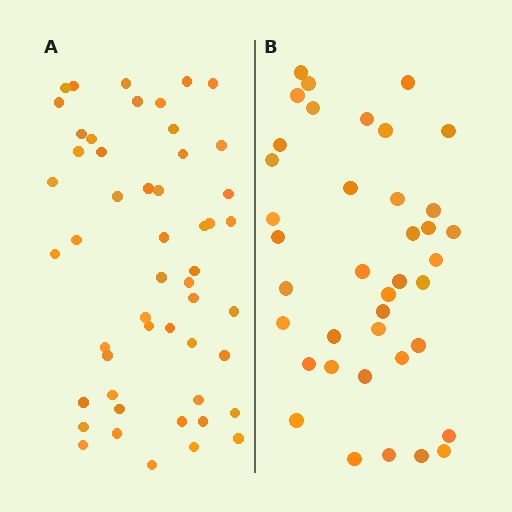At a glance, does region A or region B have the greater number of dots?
Region A (the left region) has more dots.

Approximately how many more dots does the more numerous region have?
Region A has roughly 12 or so more dots than region B.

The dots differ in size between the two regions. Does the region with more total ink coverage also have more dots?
No. Region B has more total ink coverage because its dots are larger, but region A actually contains more individual dots. Total area can be misleading — the number of items is what matters here.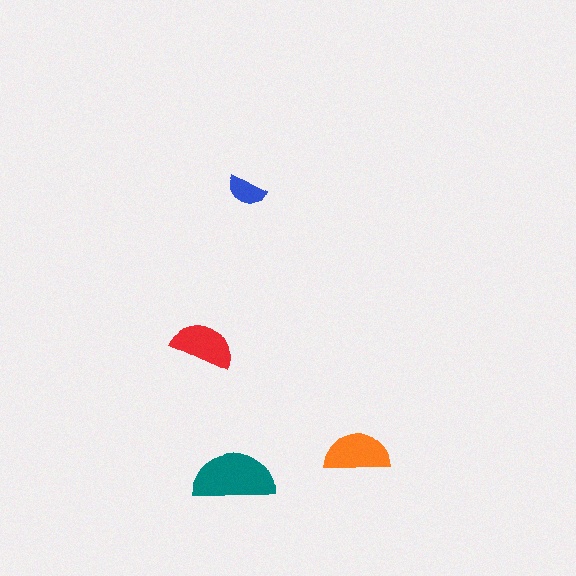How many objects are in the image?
There are 4 objects in the image.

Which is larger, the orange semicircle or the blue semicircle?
The orange one.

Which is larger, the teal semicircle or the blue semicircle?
The teal one.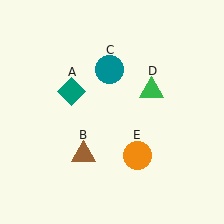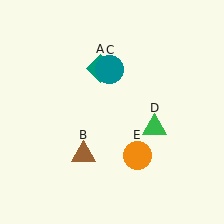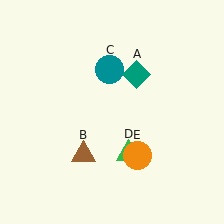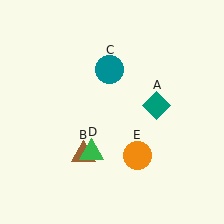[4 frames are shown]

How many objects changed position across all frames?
2 objects changed position: teal diamond (object A), green triangle (object D).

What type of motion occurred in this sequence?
The teal diamond (object A), green triangle (object D) rotated clockwise around the center of the scene.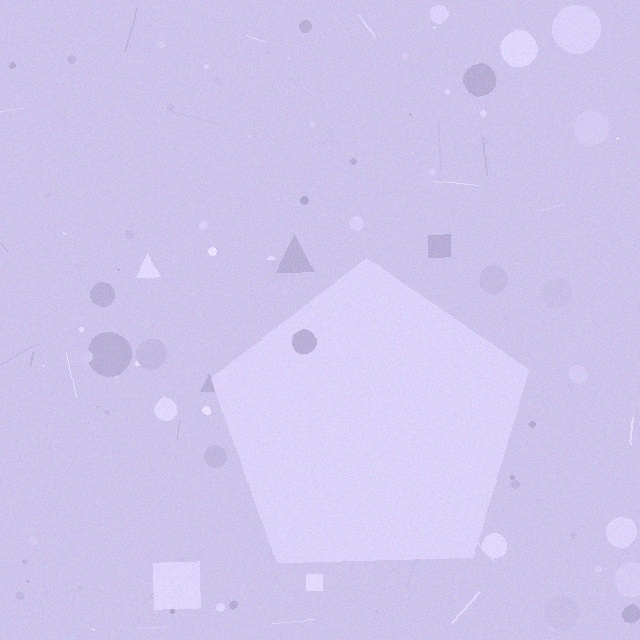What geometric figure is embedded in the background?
A pentagon is embedded in the background.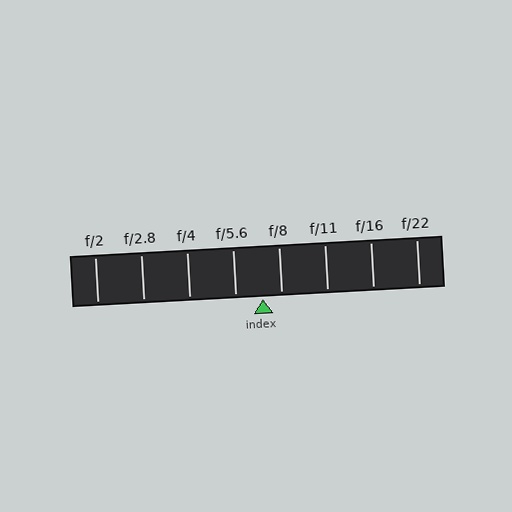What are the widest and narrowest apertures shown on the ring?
The widest aperture shown is f/2 and the narrowest is f/22.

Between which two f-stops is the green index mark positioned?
The index mark is between f/5.6 and f/8.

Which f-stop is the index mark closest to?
The index mark is closest to f/8.